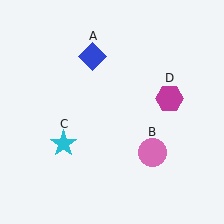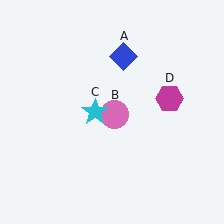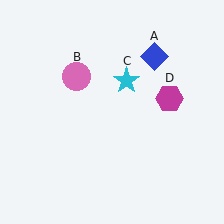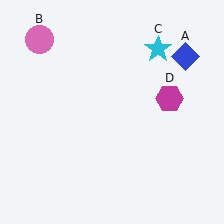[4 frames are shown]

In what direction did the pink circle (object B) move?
The pink circle (object B) moved up and to the left.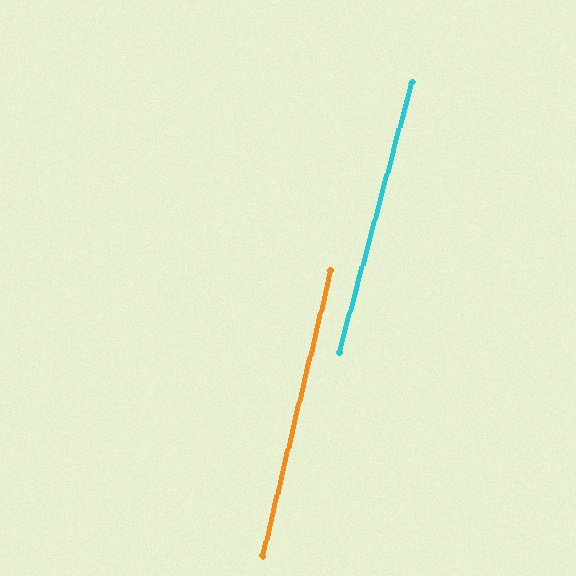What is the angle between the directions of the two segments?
Approximately 2 degrees.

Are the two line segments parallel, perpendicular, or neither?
Parallel — their directions differ by only 1.6°.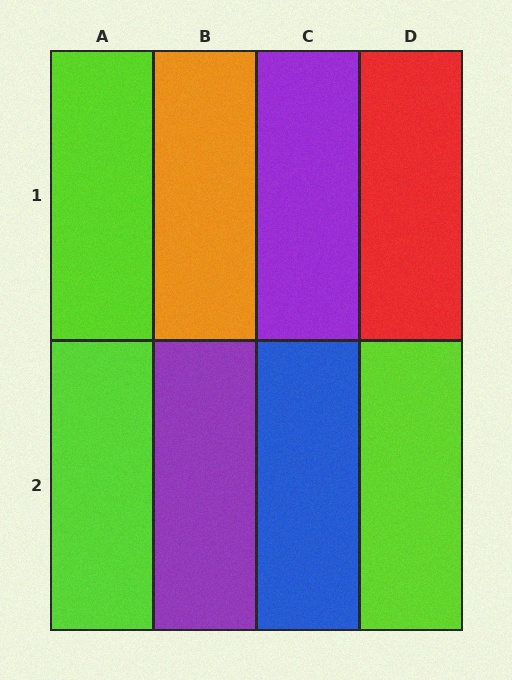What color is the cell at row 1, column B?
Orange.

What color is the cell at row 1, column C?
Purple.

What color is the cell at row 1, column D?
Red.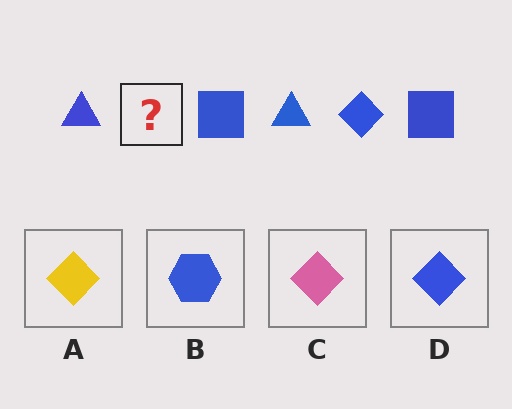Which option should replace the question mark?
Option D.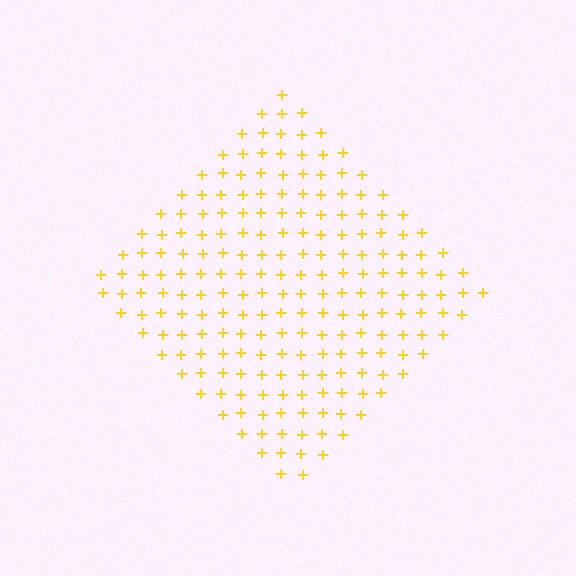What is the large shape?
The large shape is a diamond.